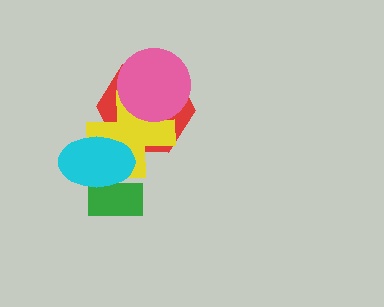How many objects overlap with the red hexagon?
3 objects overlap with the red hexagon.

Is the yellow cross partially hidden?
Yes, it is partially covered by another shape.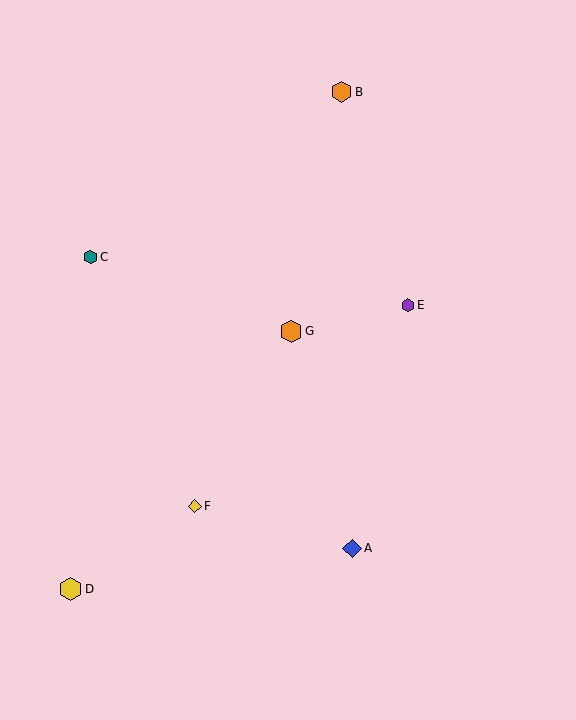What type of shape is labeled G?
Shape G is an orange hexagon.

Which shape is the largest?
The yellow hexagon (labeled D) is the largest.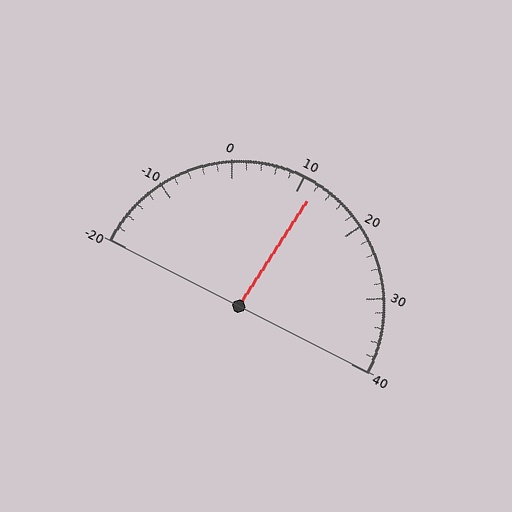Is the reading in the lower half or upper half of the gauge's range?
The reading is in the upper half of the range (-20 to 40).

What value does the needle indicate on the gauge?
The needle indicates approximately 12.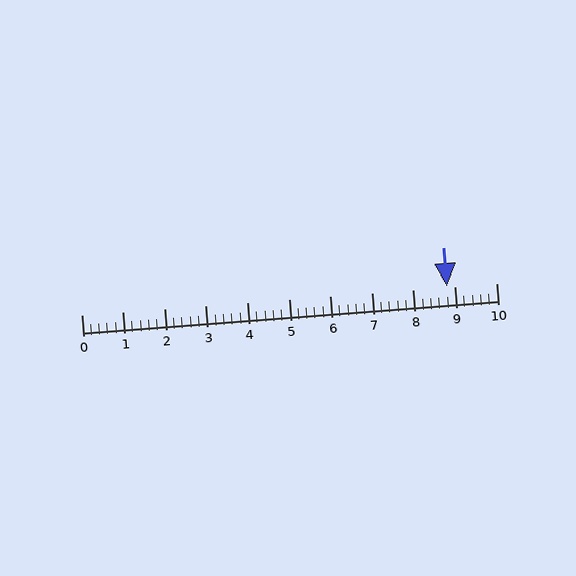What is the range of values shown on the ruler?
The ruler shows values from 0 to 10.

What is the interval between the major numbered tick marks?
The major tick marks are spaced 1 units apart.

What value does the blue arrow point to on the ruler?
The blue arrow points to approximately 8.8.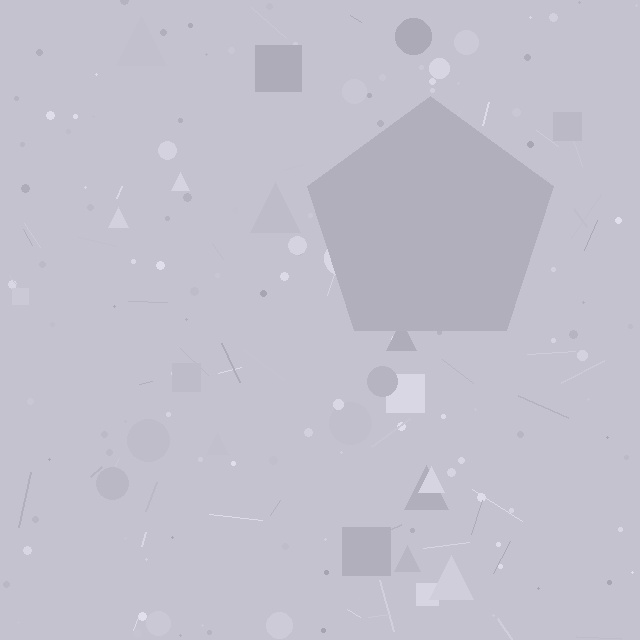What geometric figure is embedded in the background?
A pentagon is embedded in the background.